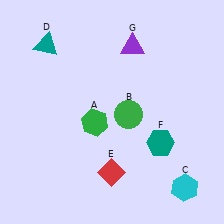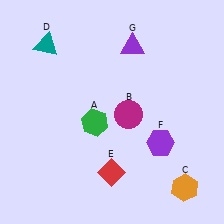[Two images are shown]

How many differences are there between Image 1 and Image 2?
There are 3 differences between the two images.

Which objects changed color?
B changed from green to magenta. C changed from cyan to orange. F changed from teal to purple.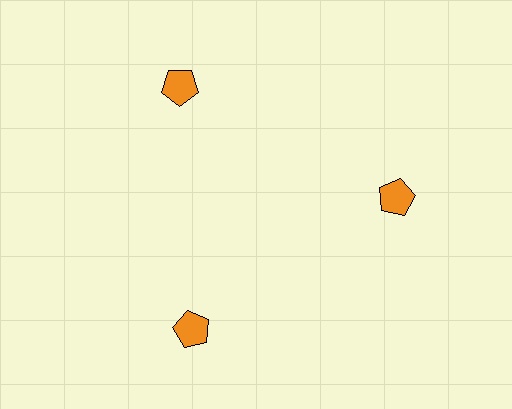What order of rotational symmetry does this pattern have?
This pattern has 3-fold rotational symmetry.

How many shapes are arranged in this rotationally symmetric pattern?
There are 3 shapes, arranged in 3 groups of 1.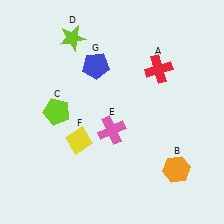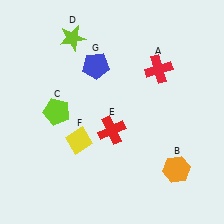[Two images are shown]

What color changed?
The cross (E) changed from pink in Image 1 to red in Image 2.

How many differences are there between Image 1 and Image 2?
There is 1 difference between the two images.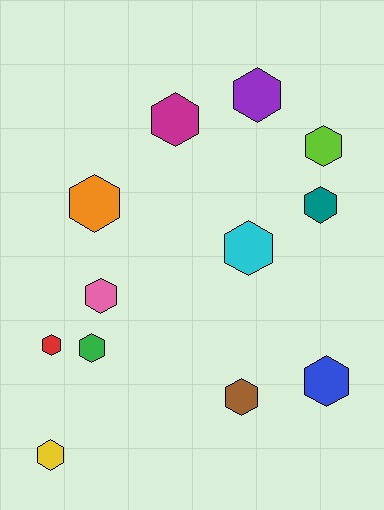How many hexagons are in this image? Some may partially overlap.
There are 12 hexagons.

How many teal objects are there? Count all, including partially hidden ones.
There is 1 teal object.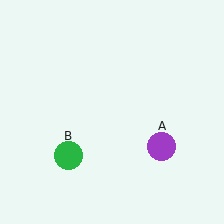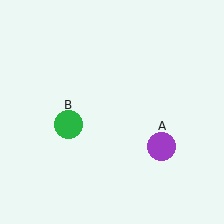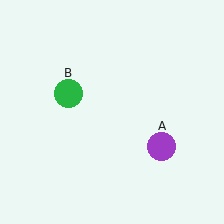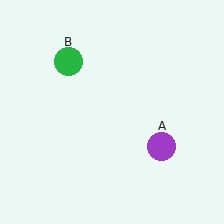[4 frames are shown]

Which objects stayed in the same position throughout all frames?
Purple circle (object A) remained stationary.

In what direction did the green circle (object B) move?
The green circle (object B) moved up.